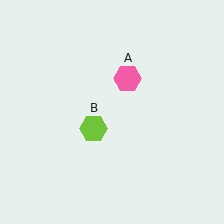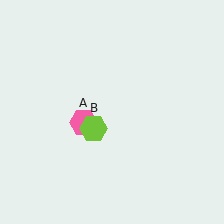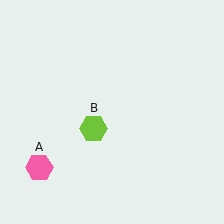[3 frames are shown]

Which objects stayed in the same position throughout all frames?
Lime hexagon (object B) remained stationary.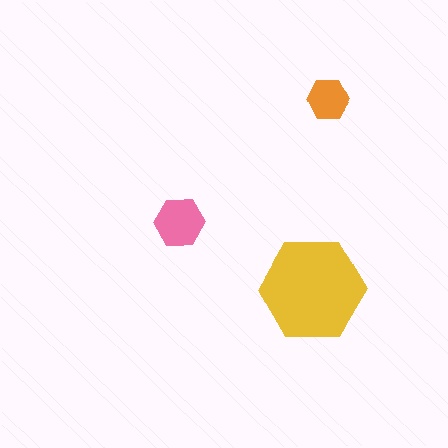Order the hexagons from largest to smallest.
the yellow one, the pink one, the orange one.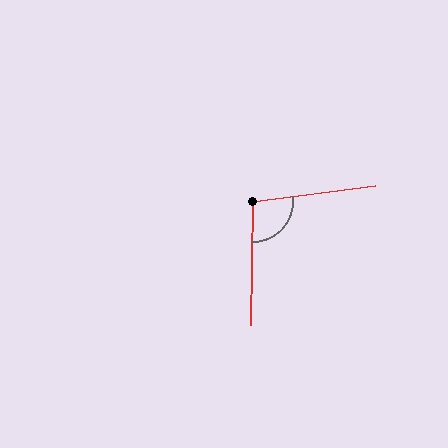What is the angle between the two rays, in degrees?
Approximately 99 degrees.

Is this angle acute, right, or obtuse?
It is obtuse.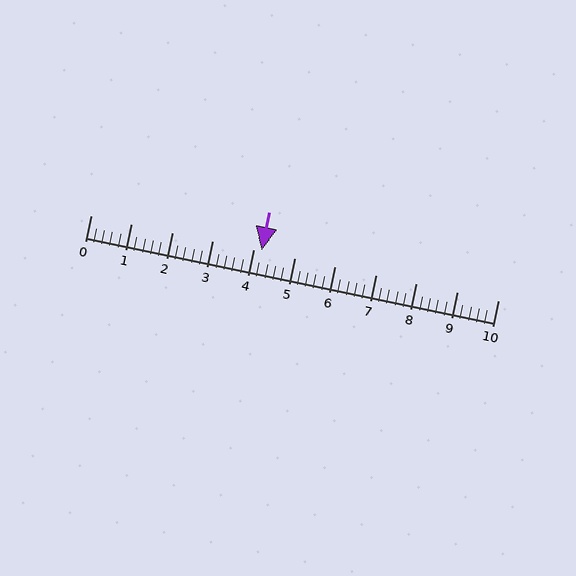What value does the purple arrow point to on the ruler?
The purple arrow points to approximately 4.2.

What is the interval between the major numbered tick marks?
The major tick marks are spaced 1 units apart.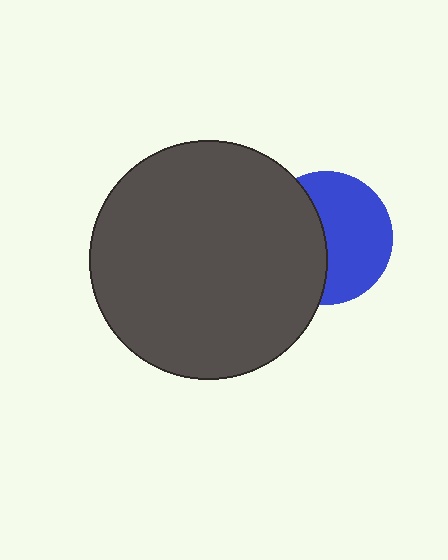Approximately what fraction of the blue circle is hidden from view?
Roughly 44% of the blue circle is hidden behind the dark gray circle.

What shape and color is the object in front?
The object in front is a dark gray circle.